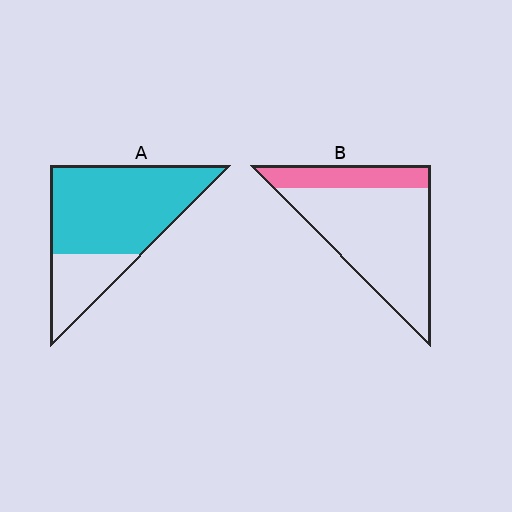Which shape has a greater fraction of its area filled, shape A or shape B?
Shape A.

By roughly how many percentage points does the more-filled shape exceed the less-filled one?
By roughly 50 percentage points (A over B).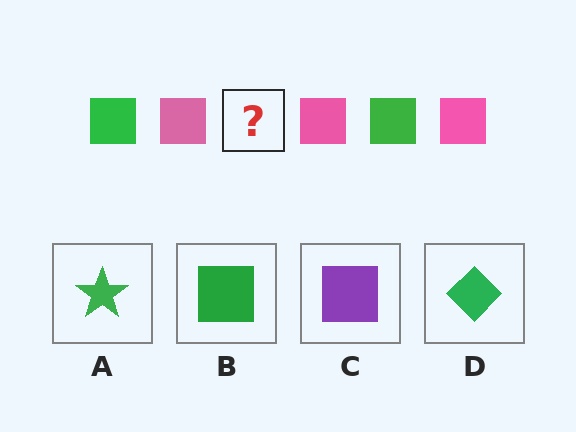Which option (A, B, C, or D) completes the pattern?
B.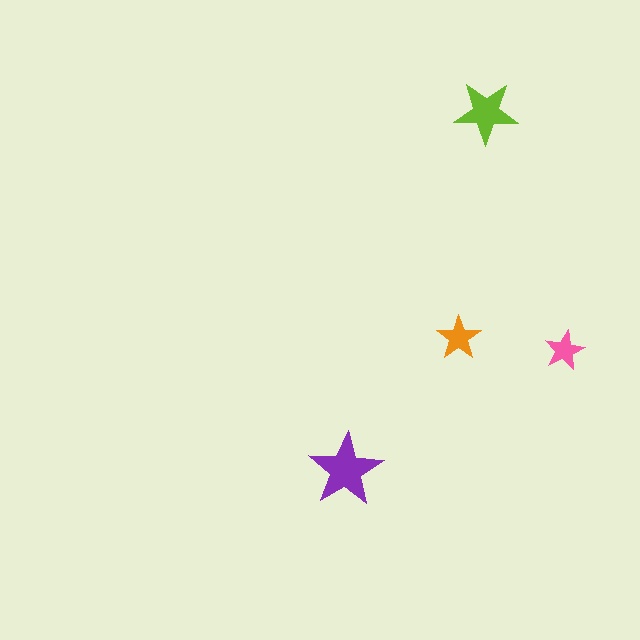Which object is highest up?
The lime star is topmost.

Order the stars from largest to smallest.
the purple one, the lime one, the orange one, the pink one.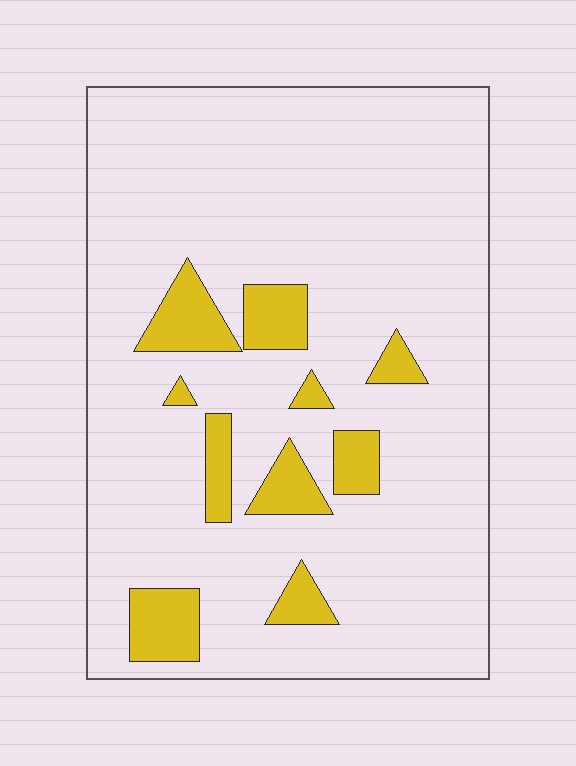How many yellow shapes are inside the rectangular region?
10.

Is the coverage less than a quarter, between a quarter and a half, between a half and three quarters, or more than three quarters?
Less than a quarter.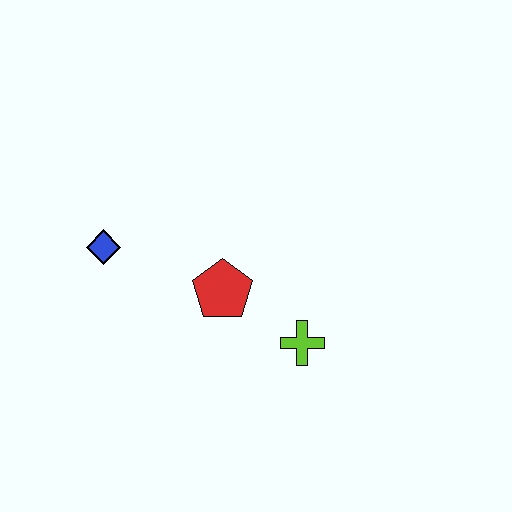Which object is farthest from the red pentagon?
The blue diamond is farthest from the red pentagon.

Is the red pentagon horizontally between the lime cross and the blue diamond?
Yes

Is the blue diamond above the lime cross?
Yes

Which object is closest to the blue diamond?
The red pentagon is closest to the blue diamond.